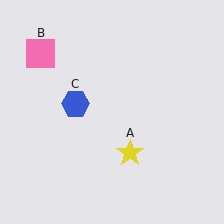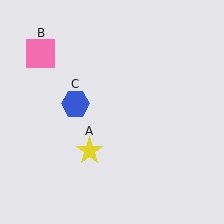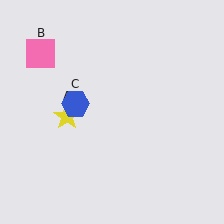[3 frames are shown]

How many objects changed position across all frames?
1 object changed position: yellow star (object A).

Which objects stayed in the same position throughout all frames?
Pink square (object B) and blue hexagon (object C) remained stationary.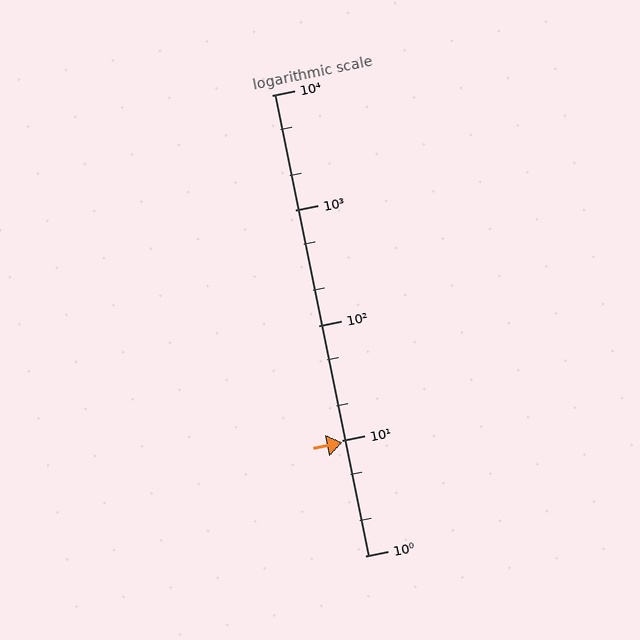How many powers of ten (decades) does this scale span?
The scale spans 4 decades, from 1 to 10000.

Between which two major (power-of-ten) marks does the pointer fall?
The pointer is between 1 and 10.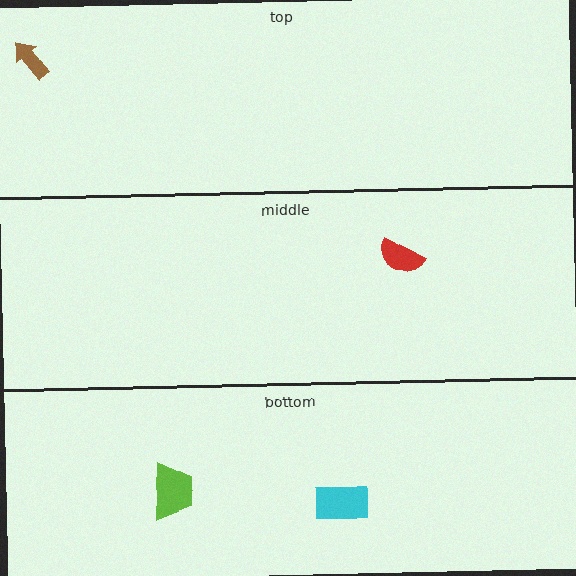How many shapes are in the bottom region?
2.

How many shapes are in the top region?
1.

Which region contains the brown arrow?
The top region.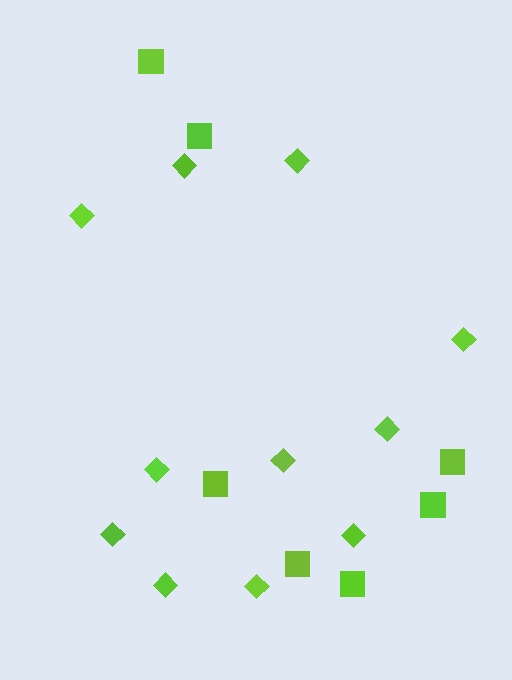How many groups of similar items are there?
There are 2 groups: one group of squares (7) and one group of diamonds (11).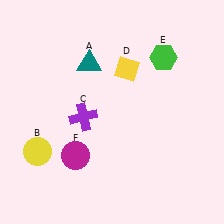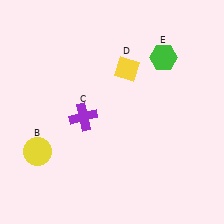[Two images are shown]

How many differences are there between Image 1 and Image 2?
There are 2 differences between the two images.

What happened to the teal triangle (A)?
The teal triangle (A) was removed in Image 2. It was in the top-left area of Image 1.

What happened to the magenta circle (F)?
The magenta circle (F) was removed in Image 2. It was in the bottom-left area of Image 1.